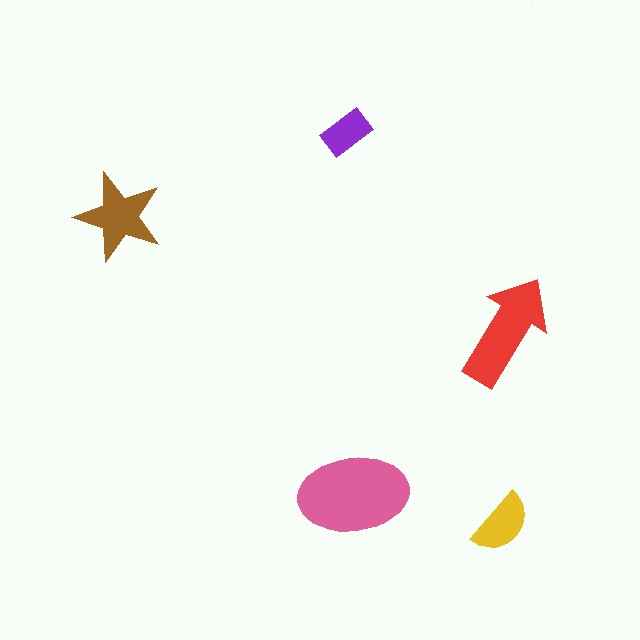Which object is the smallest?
The purple rectangle.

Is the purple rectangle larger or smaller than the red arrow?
Smaller.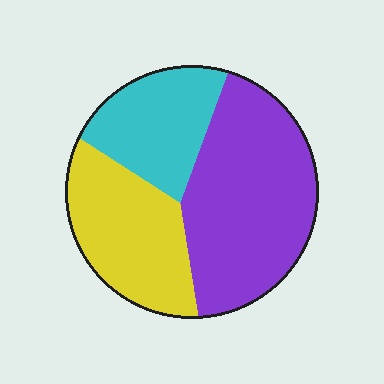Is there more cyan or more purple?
Purple.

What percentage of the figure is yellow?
Yellow covers roughly 30% of the figure.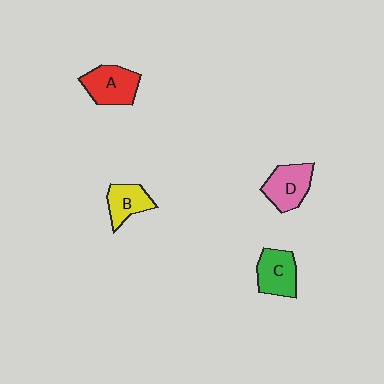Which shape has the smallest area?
Shape B (yellow).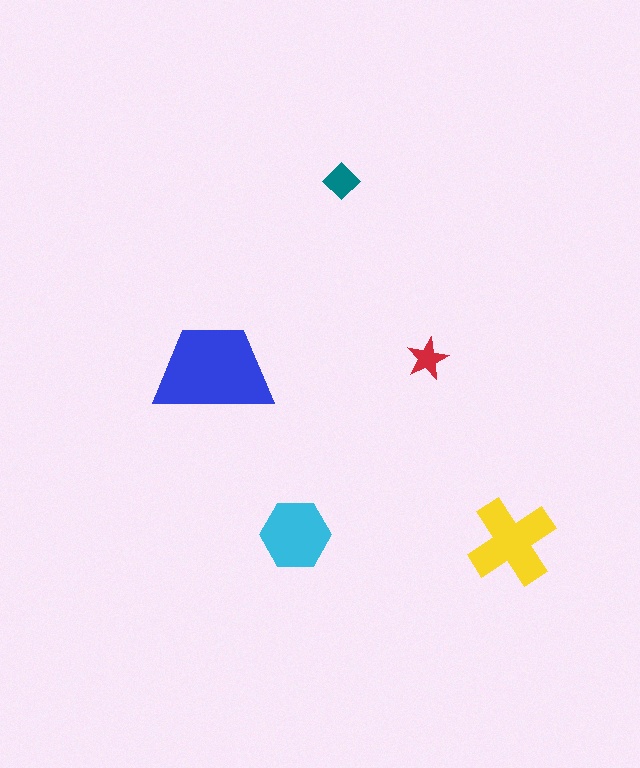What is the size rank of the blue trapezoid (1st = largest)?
1st.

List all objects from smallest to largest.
The red star, the teal diamond, the cyan hexagon, the yellow cross, the blue trapezoid.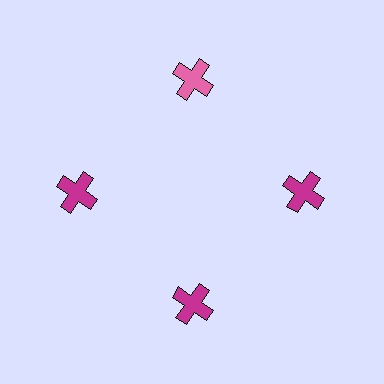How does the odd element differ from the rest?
It has a different color: pink instead of magenta.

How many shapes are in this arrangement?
There are 4 shapes arranged in a ring pattern.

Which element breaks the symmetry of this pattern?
The pink cross at roughly the 12 o'clock position breaks the symmetry. All other shapes are magenta crosses.